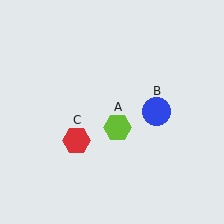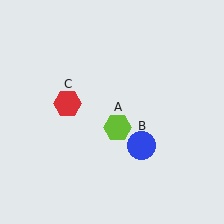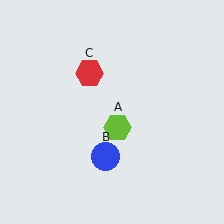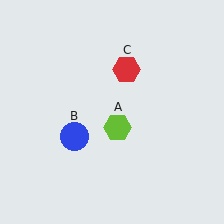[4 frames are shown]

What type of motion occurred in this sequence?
The blue circle (object B), red hexagon (object C) rotated clockwise around the center of the scene.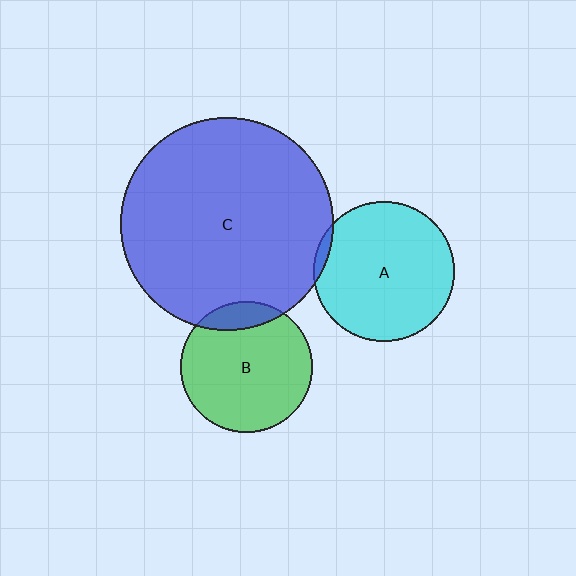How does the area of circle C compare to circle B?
Approximately 2.6 times.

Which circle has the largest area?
Circle C (blue).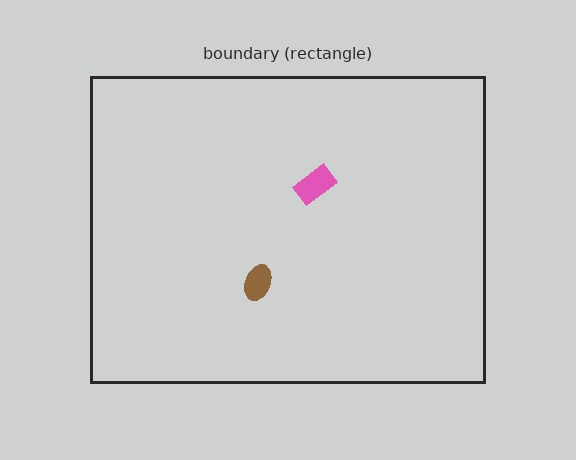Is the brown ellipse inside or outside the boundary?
Inside.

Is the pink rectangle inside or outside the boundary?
Inside.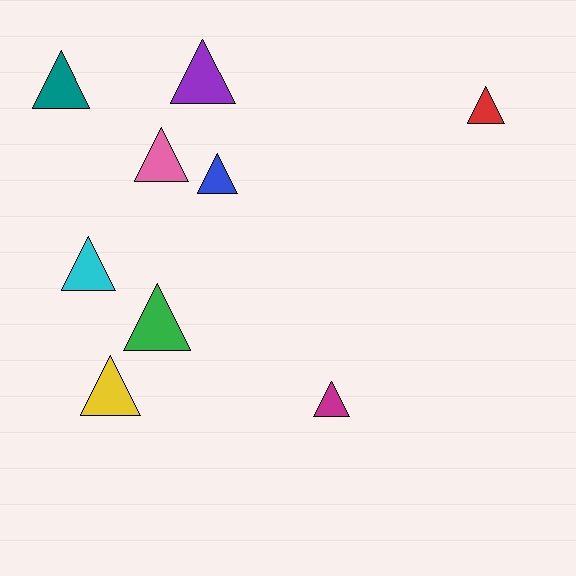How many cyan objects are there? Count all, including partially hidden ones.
There is 1 cyan object.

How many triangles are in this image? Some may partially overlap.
There are 9 triangles.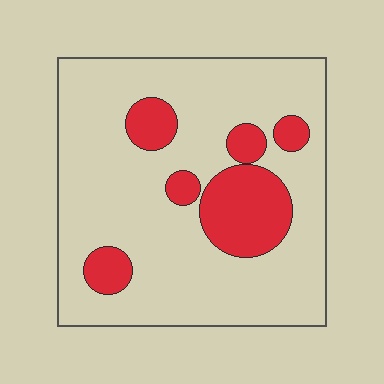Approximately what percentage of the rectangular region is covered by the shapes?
Approximately 20%.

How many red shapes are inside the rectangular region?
6.